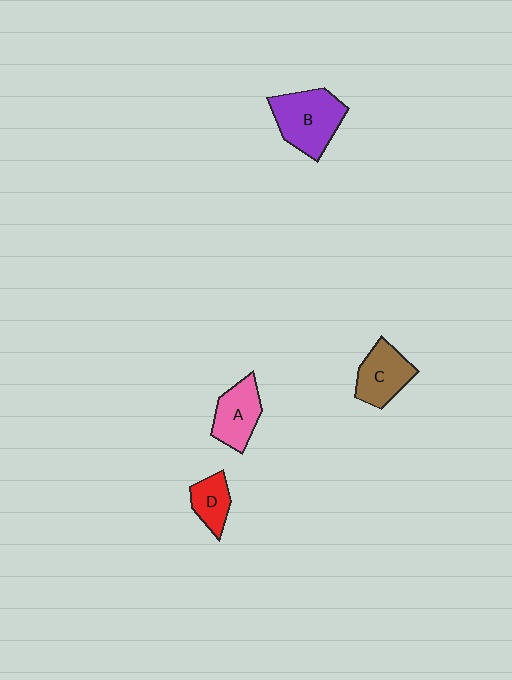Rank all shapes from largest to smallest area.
From largest to smallest: B (purple), C (brown), A (pink), D (red).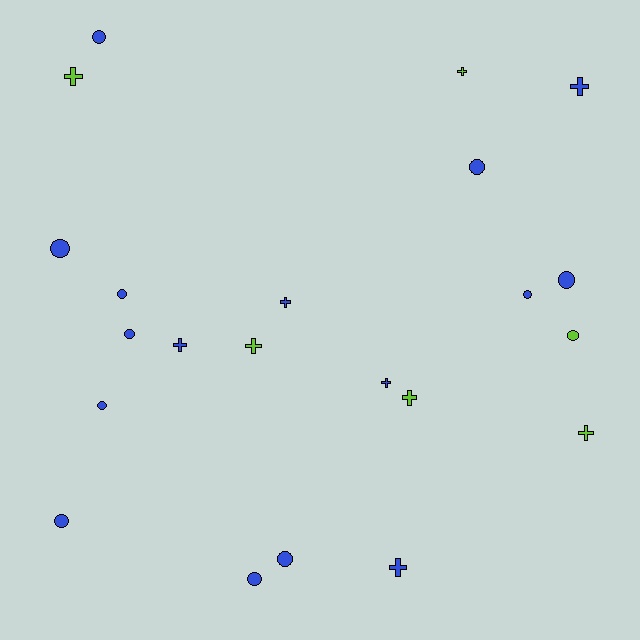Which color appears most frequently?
Blue, with 16 objects.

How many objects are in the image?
There are 22 objects.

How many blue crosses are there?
There are 5 blue crosses.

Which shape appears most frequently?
Circle, with 12 objects.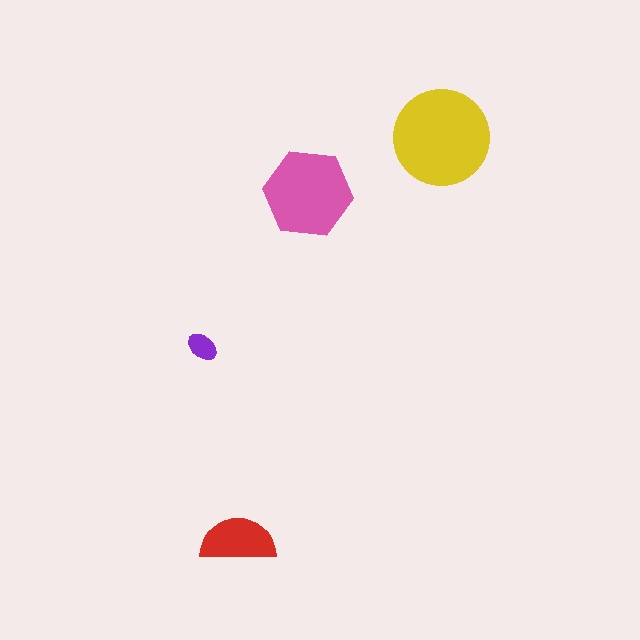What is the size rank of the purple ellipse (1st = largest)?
4th.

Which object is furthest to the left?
The purple ellipse is leftmost.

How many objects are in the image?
There are 4 objects in the image.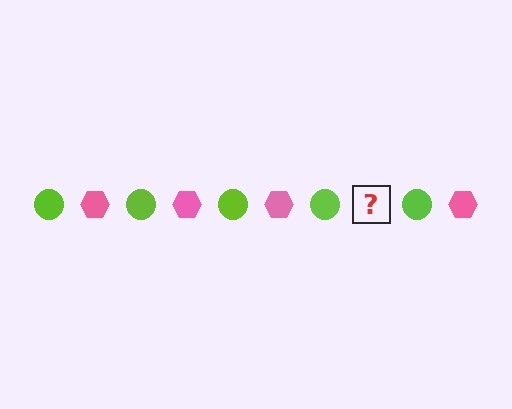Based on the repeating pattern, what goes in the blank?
The blank should be a pink hexagon.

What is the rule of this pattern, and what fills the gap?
The rule is that the pattern alternates between lime circle and pink hexagon. The gap should be filled with a pink hexagon.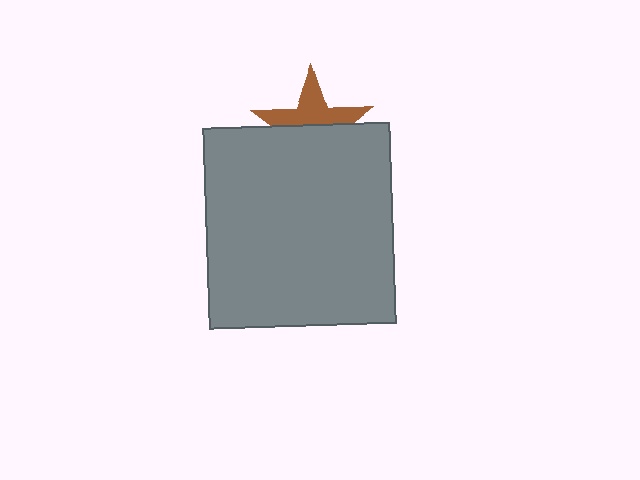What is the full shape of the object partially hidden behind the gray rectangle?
The partially hidden object is a brown star.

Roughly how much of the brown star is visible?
About half of it is visible (roughly 47%).